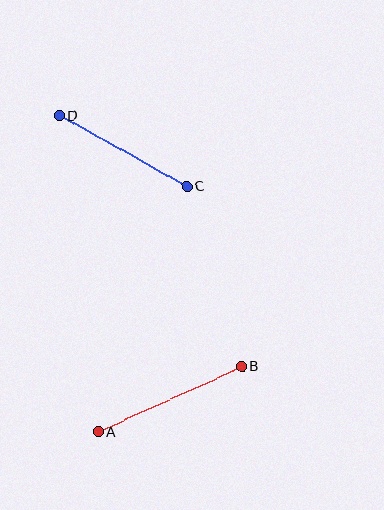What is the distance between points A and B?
The distance is approximately 158 pixels.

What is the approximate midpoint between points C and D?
The midpoint is at approximately (123, 151) pixels.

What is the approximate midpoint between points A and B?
The midpoint is at approximately (170, 399) pixels.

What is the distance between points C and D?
The distance is approximately 146 pixels.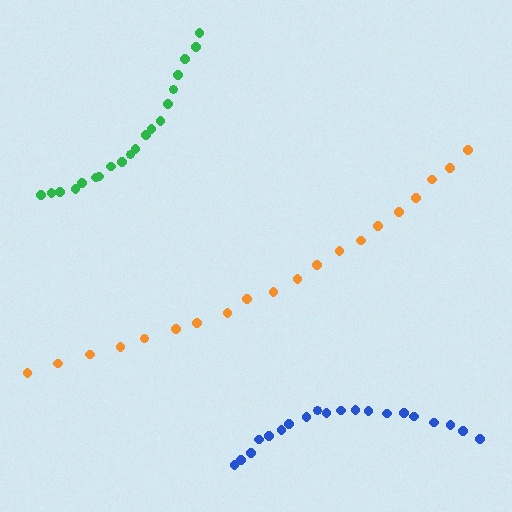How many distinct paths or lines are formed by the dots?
There are 3 distinct paths.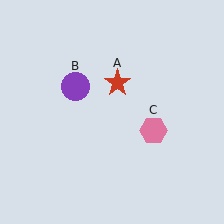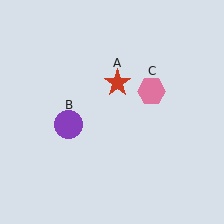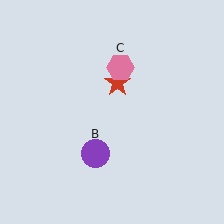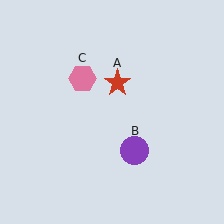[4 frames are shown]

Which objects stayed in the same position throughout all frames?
Red star (object A) remained stationary.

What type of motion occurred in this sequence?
The purple circle (object B), pink hexagon (object C) rotated counterclockwise around the center of the scene.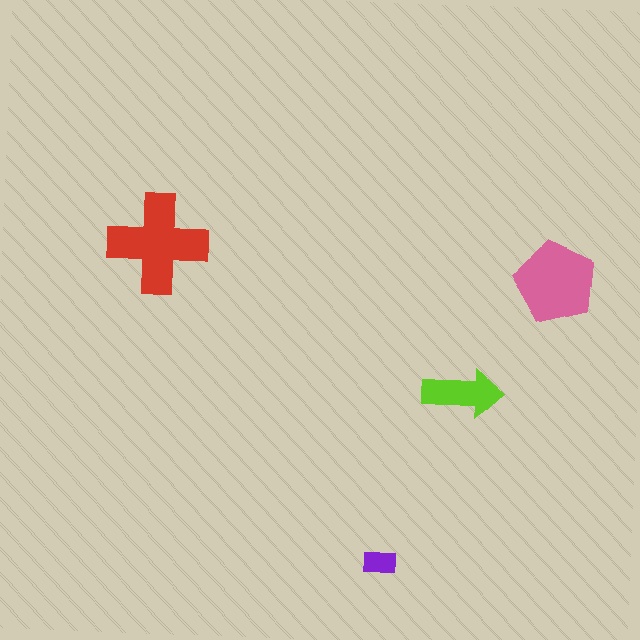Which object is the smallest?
The purple rectangle.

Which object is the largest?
The red cross.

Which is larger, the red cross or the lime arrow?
The red cross.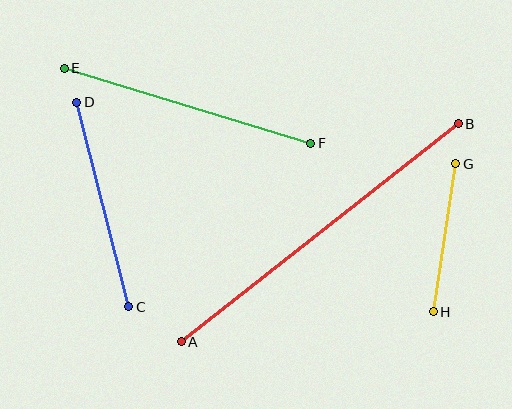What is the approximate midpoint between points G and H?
The midpoint is at approximately (444, 238) pixels.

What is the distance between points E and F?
The distance is approximately 258 pixels.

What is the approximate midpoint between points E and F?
The midpoint is at approximately (188, 106) pixels.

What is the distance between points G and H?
The distance is approximately 150 pixels.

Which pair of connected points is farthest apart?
Points A and B are farthest apart.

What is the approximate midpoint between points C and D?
The midpoint is at approximately (103, 204) pixels.